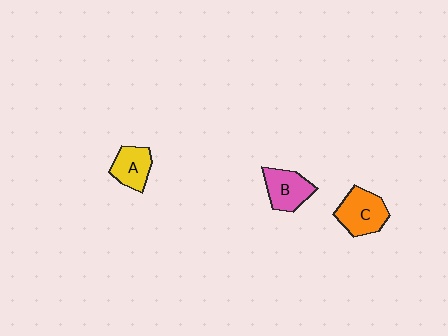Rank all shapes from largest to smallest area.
From largest to smallest: C (orange), B (pink), A (yellow).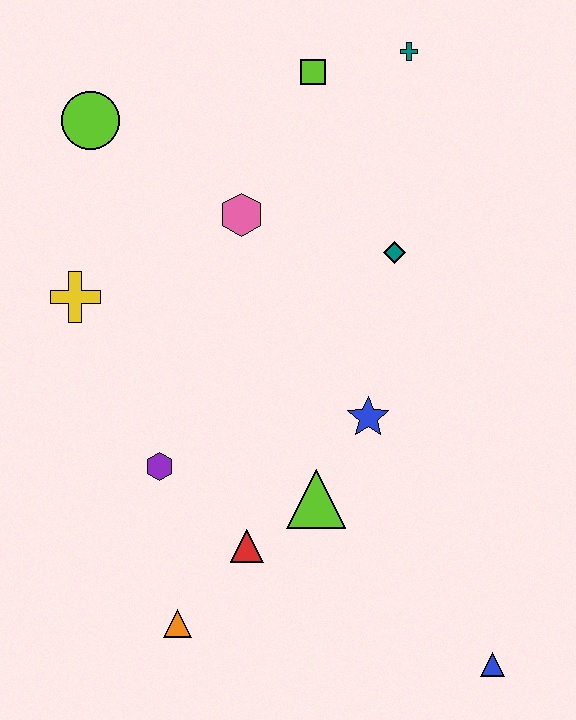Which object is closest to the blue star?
The lime triangle is closest to the blue star.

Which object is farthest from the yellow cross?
The blue triangle is farthest from the yellow cross.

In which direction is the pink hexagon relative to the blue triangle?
The pink hexagon is above the blue triangle.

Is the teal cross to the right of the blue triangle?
No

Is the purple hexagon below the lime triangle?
No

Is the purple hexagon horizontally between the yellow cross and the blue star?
Yes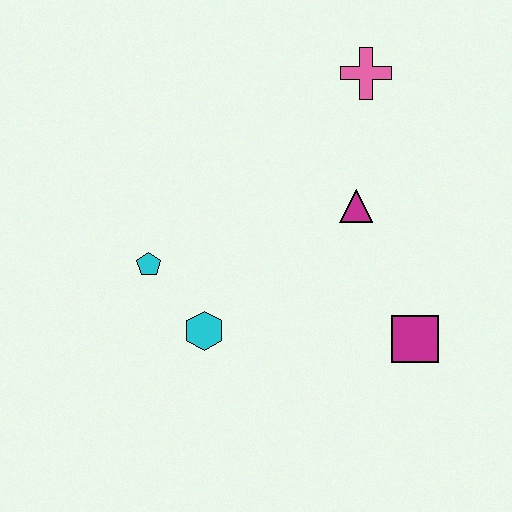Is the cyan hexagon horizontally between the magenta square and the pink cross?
No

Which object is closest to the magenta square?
The magenta triangle is closest to the magenta square.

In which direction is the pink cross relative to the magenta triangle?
The pink cross is above the magenta triangle.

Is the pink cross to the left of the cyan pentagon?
No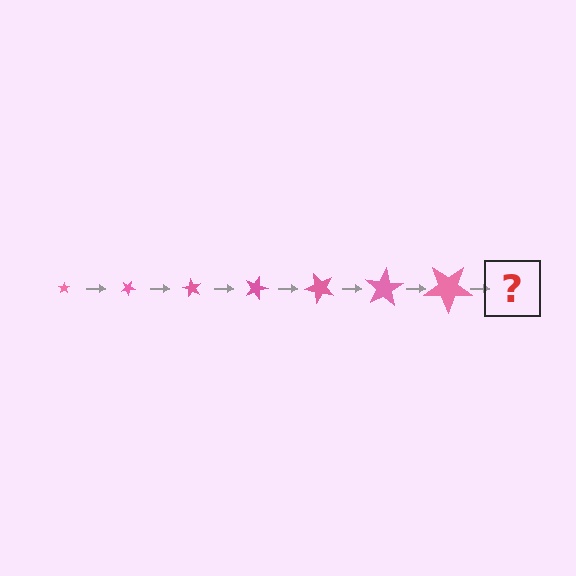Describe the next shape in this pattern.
It should be a star, larger than the previous one and rotated 210 degrees from the start.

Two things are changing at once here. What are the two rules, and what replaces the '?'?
The two rules are that the star grows larger each step and it rotates 30 degrees each step. The '?' should be a star, larger than the previous one and rotated 210 degrees from the start.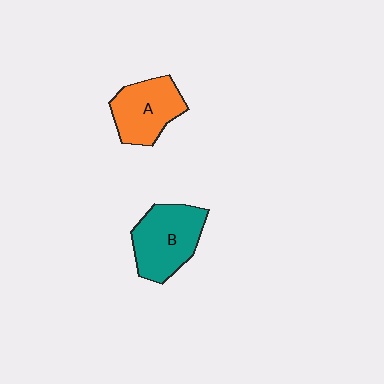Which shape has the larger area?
Shape B (teal).